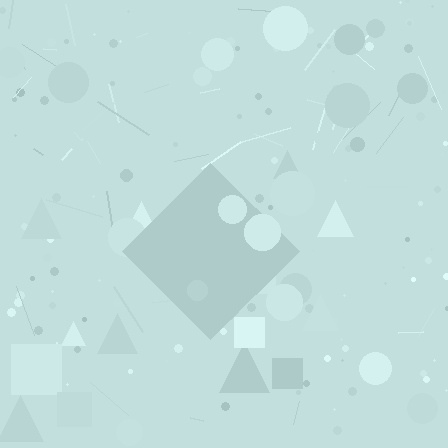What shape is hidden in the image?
A diamond is hidden in the image.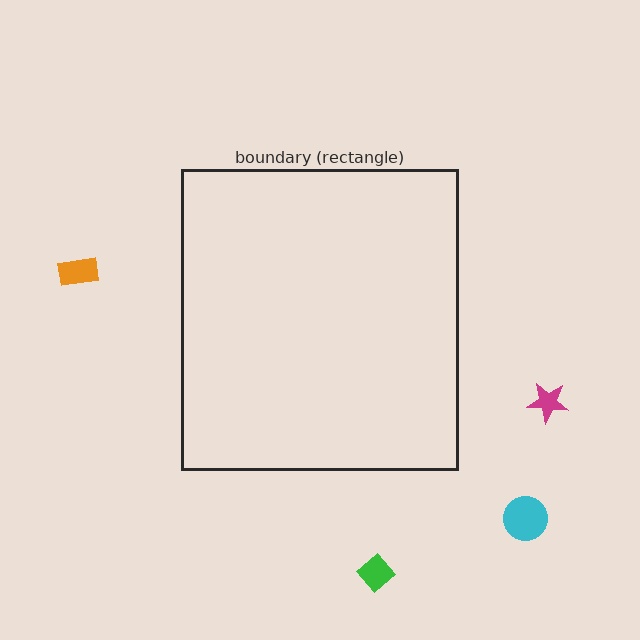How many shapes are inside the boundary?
0 inside, 4 outside.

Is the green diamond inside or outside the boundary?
Outside.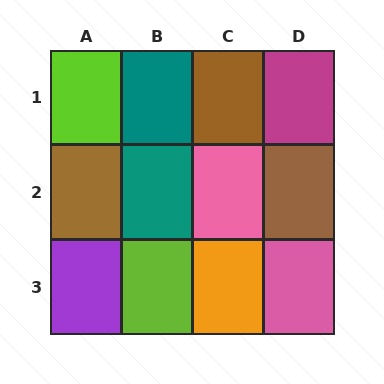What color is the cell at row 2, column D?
Brown.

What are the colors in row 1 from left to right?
Lime, teal, brown, magenta.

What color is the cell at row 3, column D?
Pink.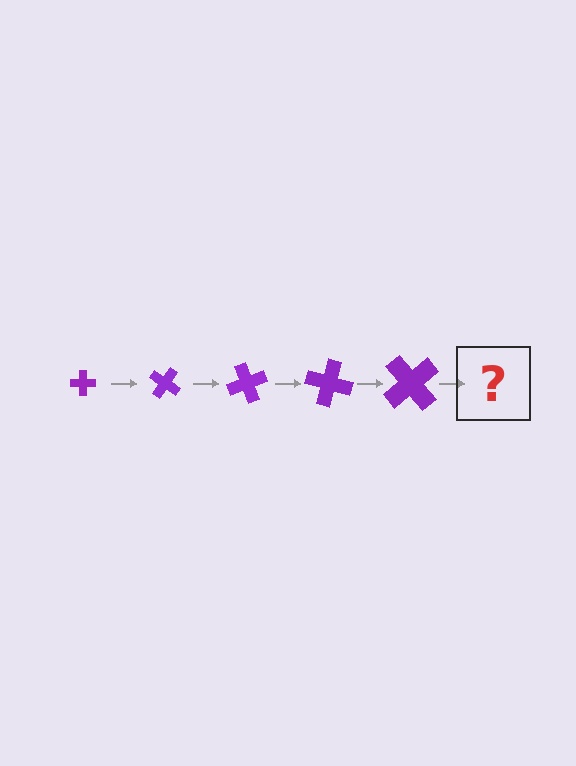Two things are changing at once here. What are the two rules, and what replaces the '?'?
The two rules are that the cross grows larger each step and it rotates 35 degrees each step. The '?' should be a cross, larger than the previous one and rotated 175 degrees from the start.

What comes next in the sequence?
The next element should be a cross, larger than the previous one and rotated 175 degrees from the start.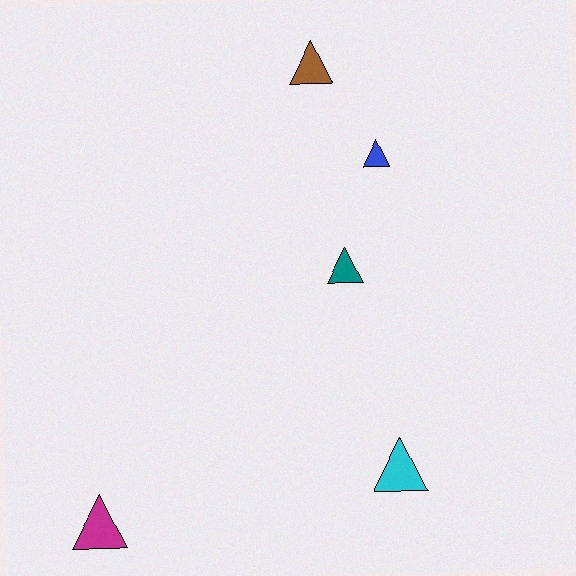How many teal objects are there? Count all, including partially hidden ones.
There is 1 teal object.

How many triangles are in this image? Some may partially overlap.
There are 5 triangles.